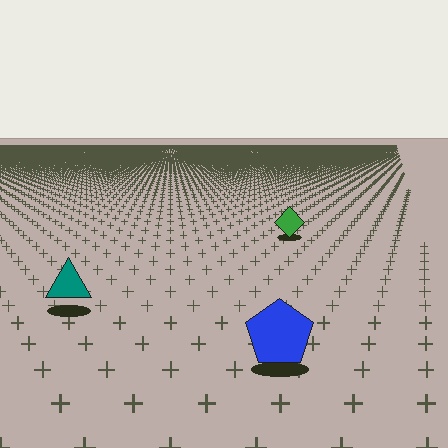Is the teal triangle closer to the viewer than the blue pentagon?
No. The blue pentagon is closer — you can tell from the texture gradient: the ground texture is coarser near it.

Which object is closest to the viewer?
The blue pentagon is closest. The texture marks near it are larger and more spread out.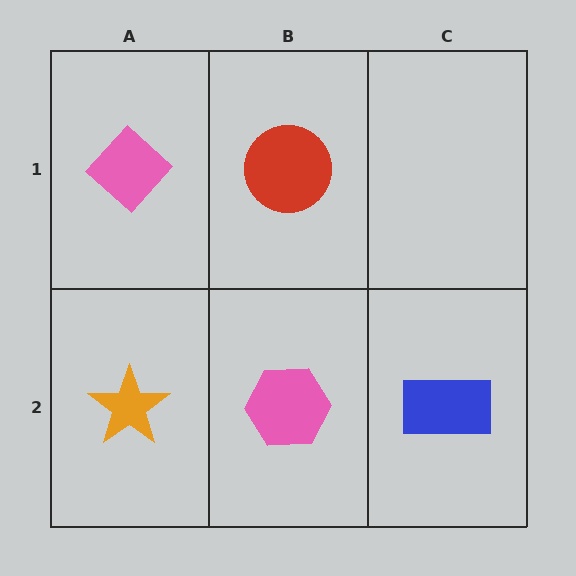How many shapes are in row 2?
3 shapes.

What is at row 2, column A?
An orange star.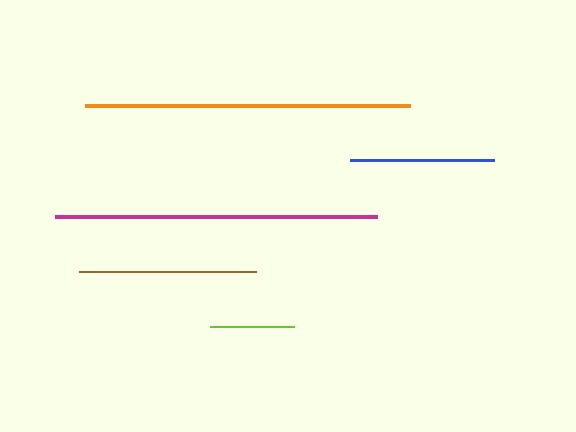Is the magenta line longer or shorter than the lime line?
The magenta line is longer than the lime line.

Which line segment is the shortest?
The lime line is the shortest at approximately 84 pixels.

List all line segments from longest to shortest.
From longest to shortest: orange, magenta, brown, blue, lime.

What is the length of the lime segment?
The lime segment is approximately 84 pixels long.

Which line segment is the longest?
The orange line is the longest at approximately 325 pixels.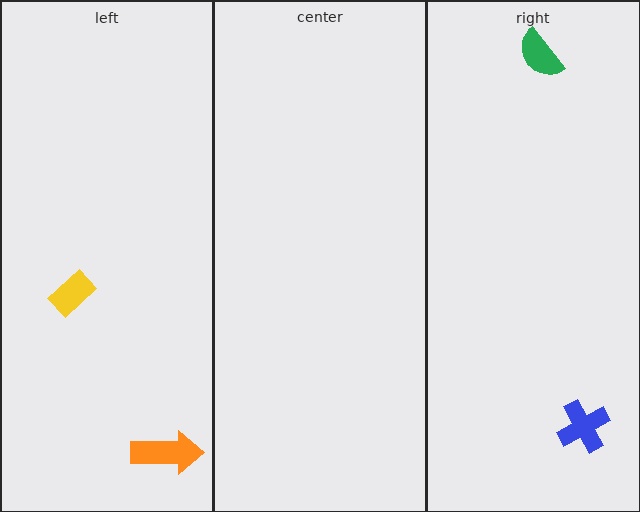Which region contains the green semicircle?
The right region.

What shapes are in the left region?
The yellow rectangle, the orange arrow.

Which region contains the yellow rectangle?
The left region.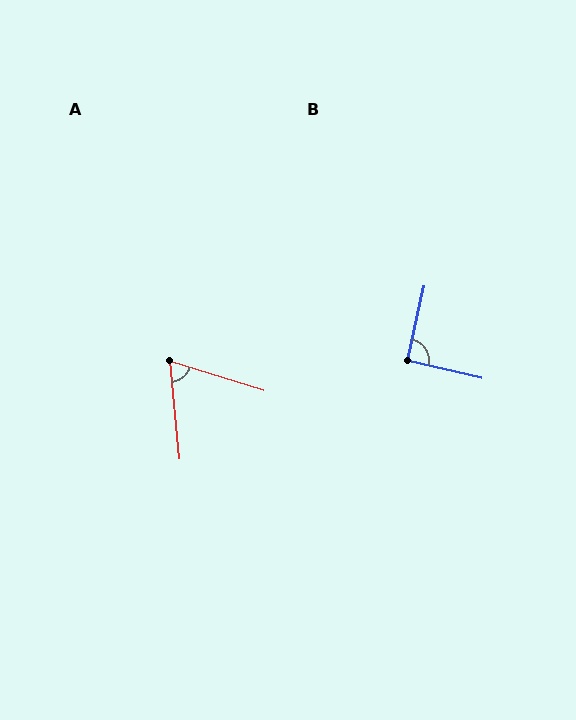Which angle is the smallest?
A, at approximately 67 degrees.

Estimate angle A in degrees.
Approximately 67 degrees.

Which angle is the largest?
B, at approximately 91 degrees.